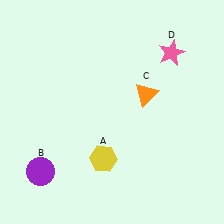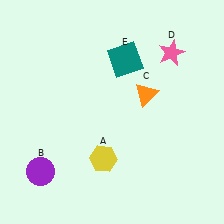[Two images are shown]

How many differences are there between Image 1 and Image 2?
There is 1 difference between the two images.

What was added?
A teal square (E) was added in Image 2.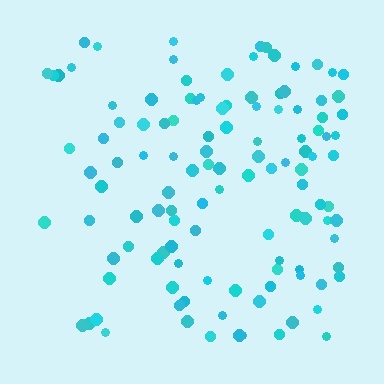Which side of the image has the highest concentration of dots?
The right.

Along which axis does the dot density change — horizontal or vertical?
Horizontal.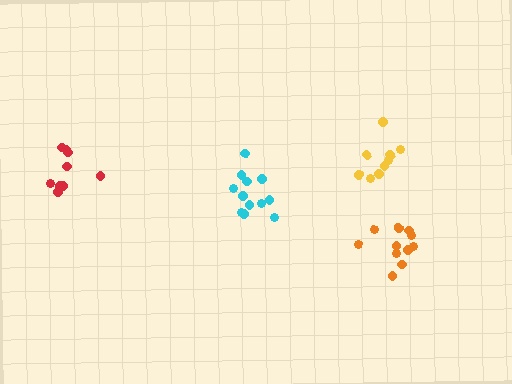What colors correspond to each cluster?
The clusters are colored: orange, cyan, yellow, red.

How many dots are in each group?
Group 1: 11 dots, Group 2: 12 dots, Group 3: 9 dots, Group 4: 9 dots (41 total).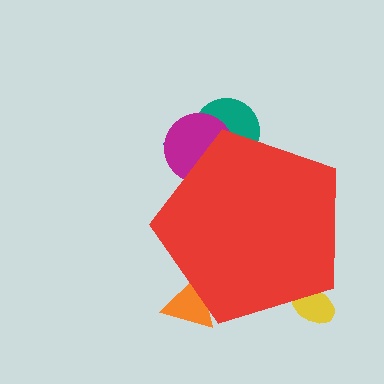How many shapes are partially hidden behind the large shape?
5 shapes are partially hidden.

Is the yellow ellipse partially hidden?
Yes, the yellow ellipse is partially hidden behind the red pentagon.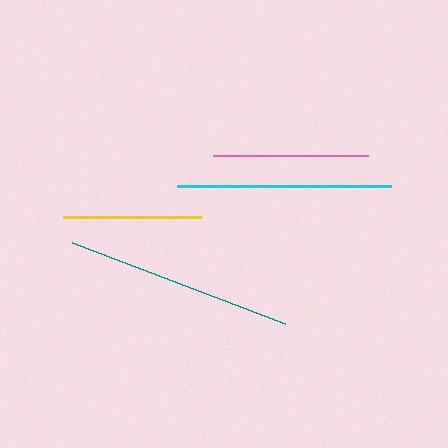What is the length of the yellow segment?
The yellow segment is approximately 137 pixels long.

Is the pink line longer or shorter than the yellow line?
The pink line is longer than the yellow line.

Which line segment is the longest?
The teal line is the longest at approximately 228 pixels.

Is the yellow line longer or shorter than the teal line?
The teal line is longer than the yellow line.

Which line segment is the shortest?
The yellow line is the shortest at approximately 137 pixels.